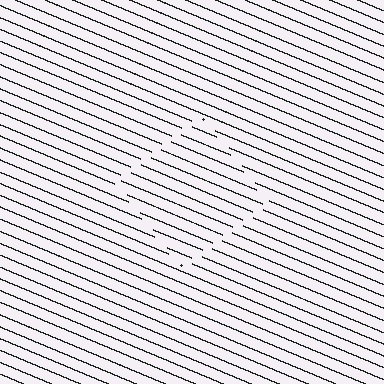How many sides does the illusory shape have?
4 sides — the line-ends trace a square.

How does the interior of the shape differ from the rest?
The interior of the shape contains the same grating, shifted by half a period — the contour is defined by the phase discontinuity where line-ends from the inner and outer gratings abut.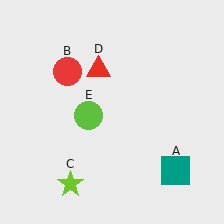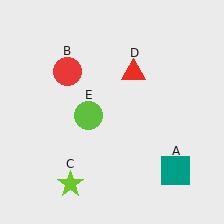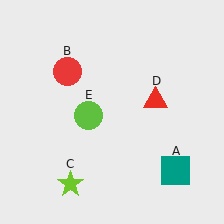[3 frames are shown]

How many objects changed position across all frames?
1 object changed position: red triangle (object D).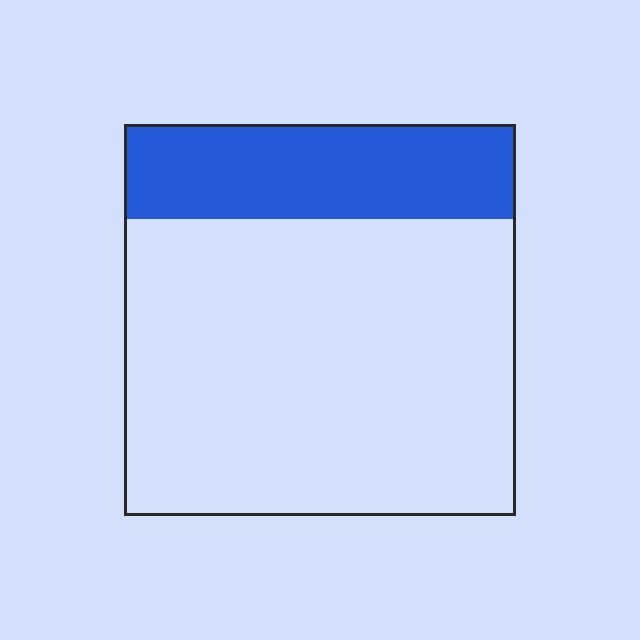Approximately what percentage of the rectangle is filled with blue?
Approximately 25%.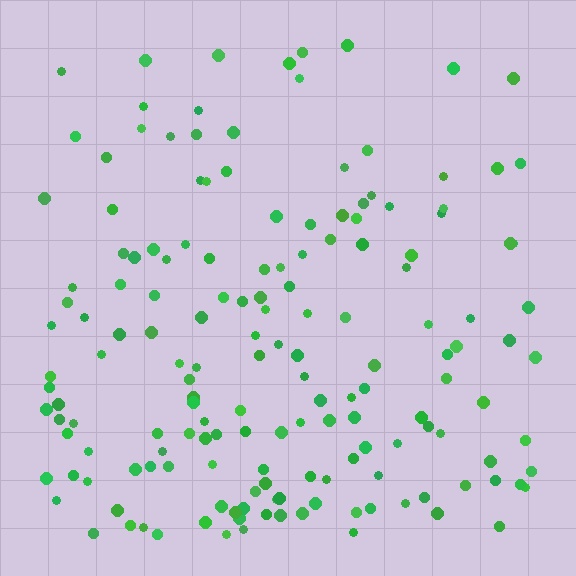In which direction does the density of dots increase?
From top to bottom, with the bottom side densest.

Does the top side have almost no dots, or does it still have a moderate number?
Still a moderate number, just noticeably fewer than the bottom.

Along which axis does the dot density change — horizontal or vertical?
Vertical.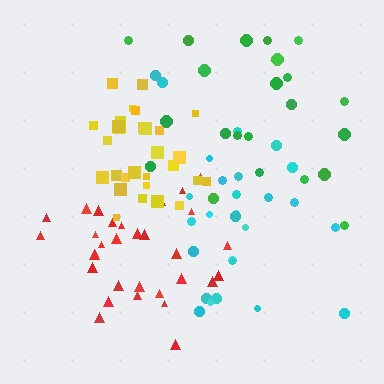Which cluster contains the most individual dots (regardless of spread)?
Red (31).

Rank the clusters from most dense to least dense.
yellow, red, cyan, green.